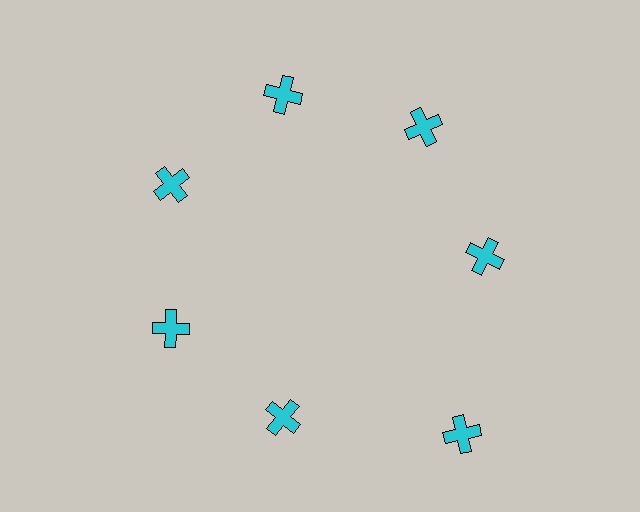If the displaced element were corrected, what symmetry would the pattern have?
It would have 7-fold rotational symmetry — the pattern would map onto itself every 51 degrees.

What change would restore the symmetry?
The symmetry would be restored by moving it inward, back onto the ring so that all 7 crosses sit at equal angles and equal distance from the center.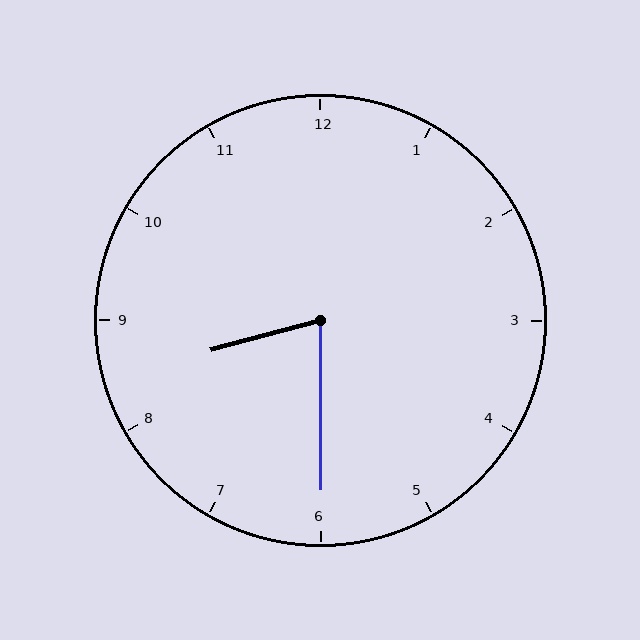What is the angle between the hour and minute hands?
Approximately 75 degrees.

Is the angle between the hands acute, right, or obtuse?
It is acute.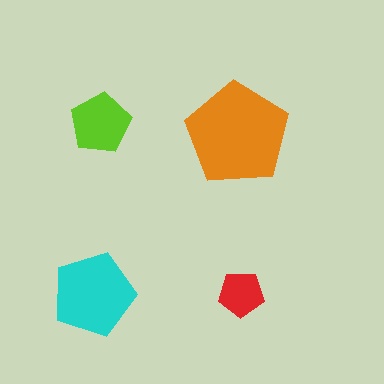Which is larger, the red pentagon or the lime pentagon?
The lime one.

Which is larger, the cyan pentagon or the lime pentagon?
The cyan one.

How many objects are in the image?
There are 4 objects in the image.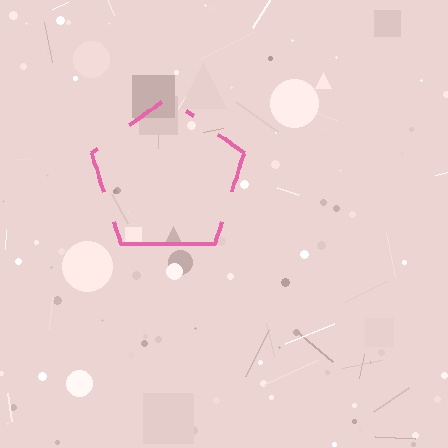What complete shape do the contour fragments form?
The contour fragments form a pentagon.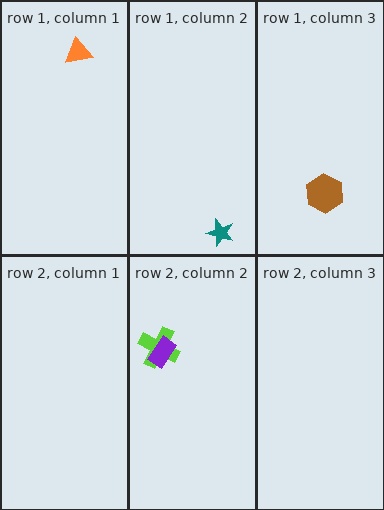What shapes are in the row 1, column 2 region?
The teal star.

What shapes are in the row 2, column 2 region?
The lime cross, the purple rectangle.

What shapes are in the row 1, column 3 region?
The brown hexagon.